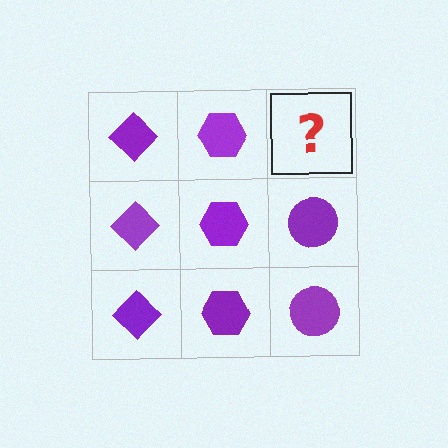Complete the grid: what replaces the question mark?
The question mark should be replaced with a purple circle.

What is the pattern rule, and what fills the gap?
The rule is that each column has a consistent shape. The gap should be filled with a purple circle.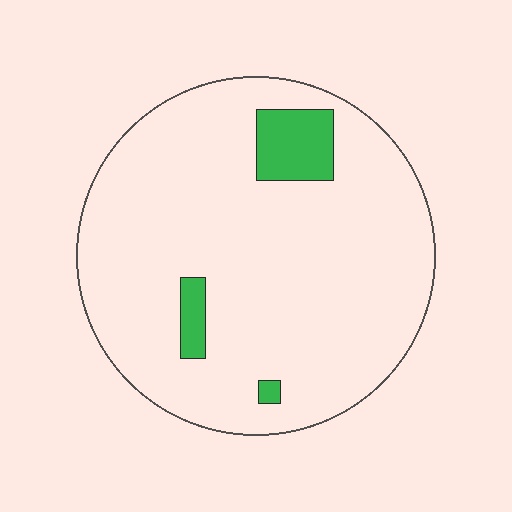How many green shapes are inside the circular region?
3.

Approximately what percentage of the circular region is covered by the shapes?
Approximately 10%.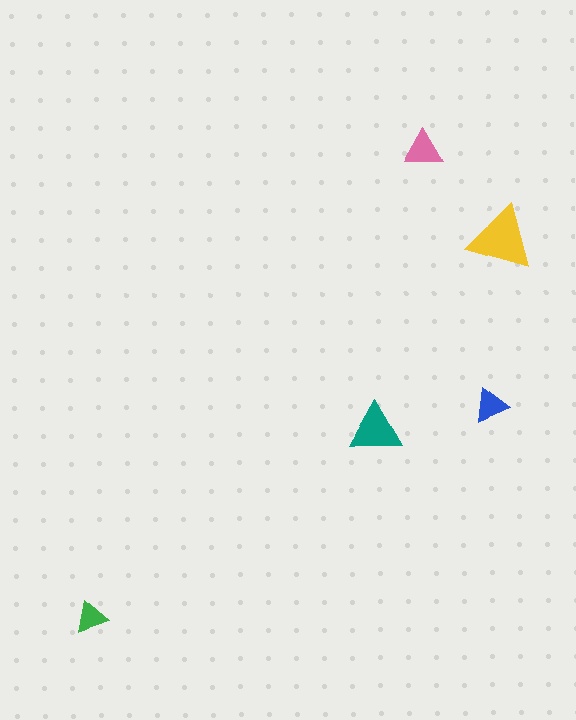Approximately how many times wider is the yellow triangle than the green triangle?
About 2 times wider.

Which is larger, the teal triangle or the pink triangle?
The teal one.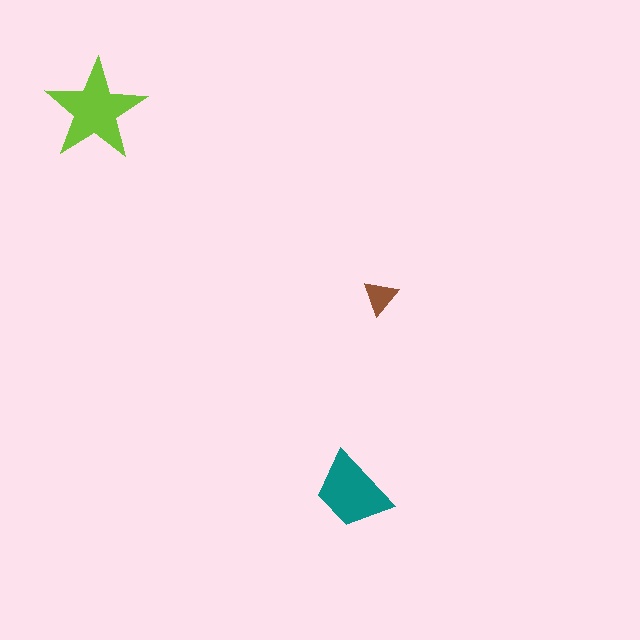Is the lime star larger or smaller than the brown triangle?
Larger.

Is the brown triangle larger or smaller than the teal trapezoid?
Smaller.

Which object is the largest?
The lime star.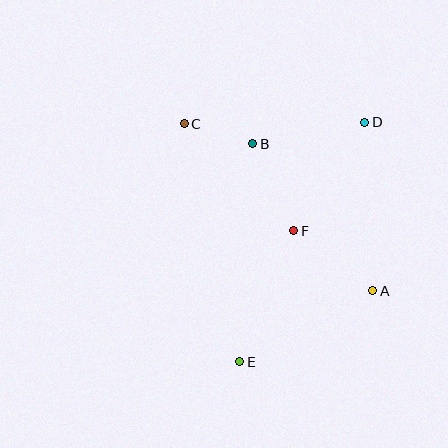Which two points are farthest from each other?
Points D and E are farthest from each other.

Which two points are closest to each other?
Points B and C are closest to each other.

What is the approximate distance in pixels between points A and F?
The distance between A and F is approximately 99 pixels.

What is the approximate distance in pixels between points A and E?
The distance between A and E is approximately 151 pixels.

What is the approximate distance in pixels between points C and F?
The distance between C and F is approximately 153 pixels.